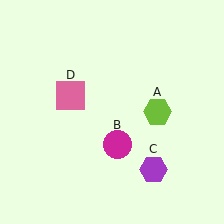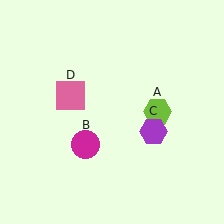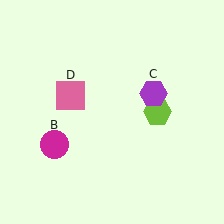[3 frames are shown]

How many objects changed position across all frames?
2 objects changed position: magenta circle (object B), purple hexagon (object C).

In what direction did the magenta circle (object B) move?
The magenta circle (object B) moved left.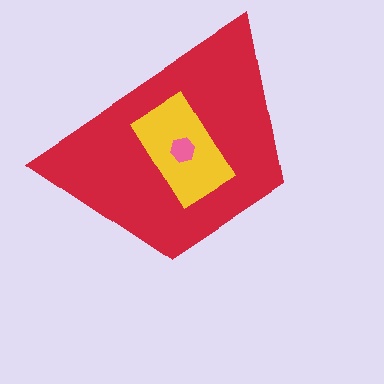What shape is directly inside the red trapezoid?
The yellow rectangle.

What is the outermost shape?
The red trapezoid.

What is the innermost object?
The pink hexagon.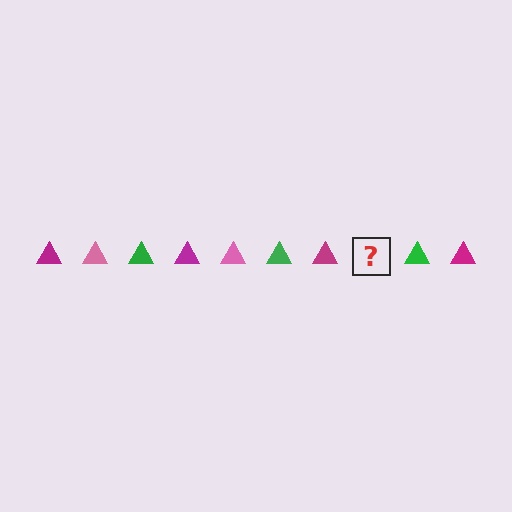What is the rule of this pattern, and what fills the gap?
The rule is that the pattern cycles through magenta, pink, green triangles. The gap should be filled with a pink triangle.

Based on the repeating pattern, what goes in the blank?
The blank should be a pink triangle.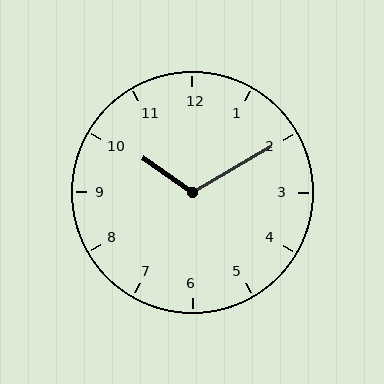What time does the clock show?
10:10.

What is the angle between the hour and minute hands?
Approximately 115 degrees.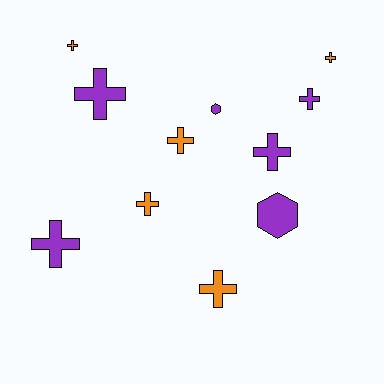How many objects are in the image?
There are 11 objects.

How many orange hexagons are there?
There are no orange hexagons.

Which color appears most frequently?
Purple, with 6 objects.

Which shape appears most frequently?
Cross, with 9 objects.